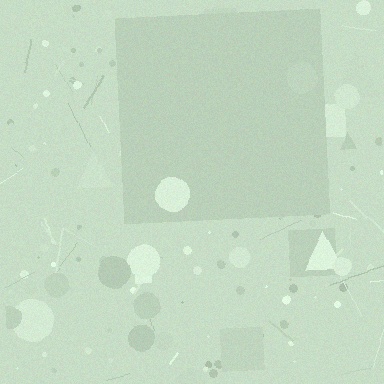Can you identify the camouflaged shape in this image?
The camouflaged shape is a square.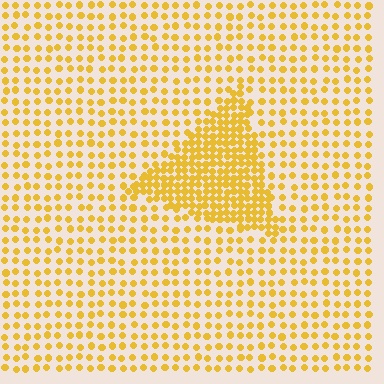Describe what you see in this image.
The image contains small yellow elements arranged at two different densities. A triangle-shaped region is visible where the elements are more densely packed than the surrounding area.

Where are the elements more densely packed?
The elements are more densely packed inside the triangle boundary.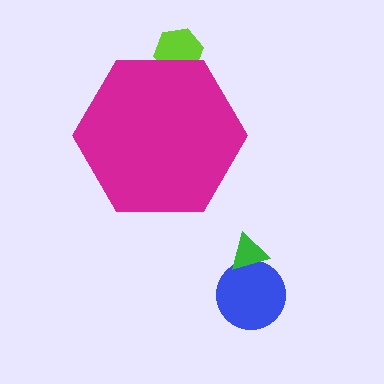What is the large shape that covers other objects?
A magenta hexagon.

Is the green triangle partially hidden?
No, the green triangle is fully visible.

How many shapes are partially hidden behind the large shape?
1 shape is partially hidden.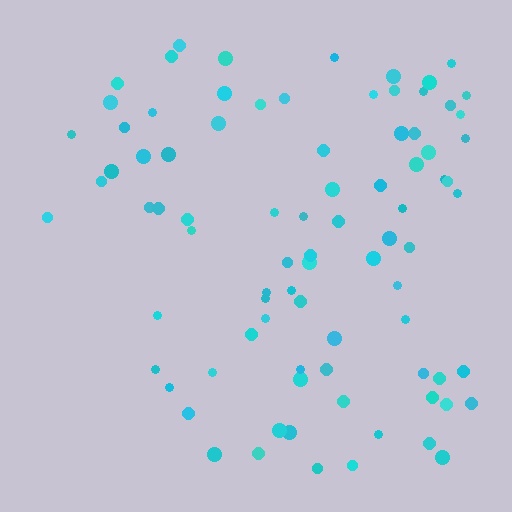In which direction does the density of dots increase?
From left to right, with the right side densest.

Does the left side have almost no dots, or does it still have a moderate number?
Still a moderate number, just noticeably fewer than the right.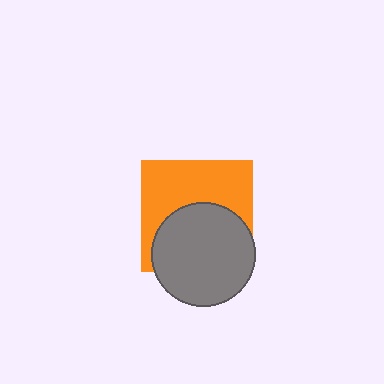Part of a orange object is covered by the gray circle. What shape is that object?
It is a square.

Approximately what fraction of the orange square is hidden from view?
Roughly 48% of the orange square is hidden behind the gray circle.